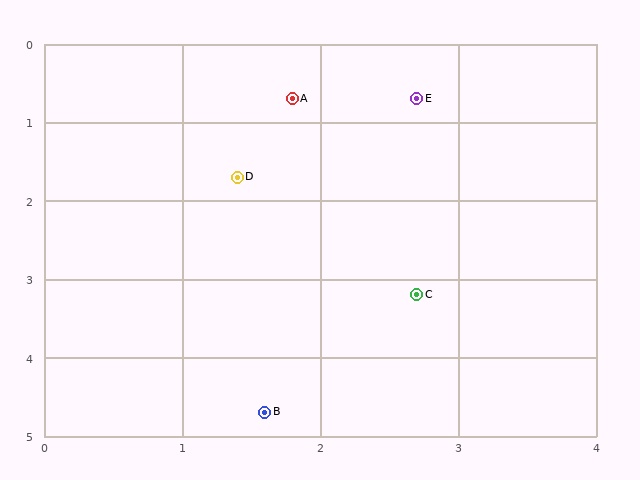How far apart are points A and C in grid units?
Points A and C are about 2.7 grid units apart.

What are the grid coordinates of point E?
Point E is at approximately (2.7, 0.7).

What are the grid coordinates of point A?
Point A is at approximately (1.8, 0.7).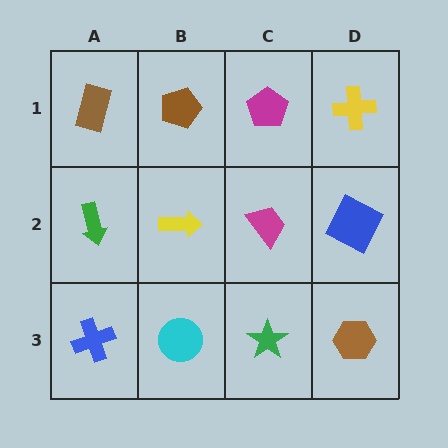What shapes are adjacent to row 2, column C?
A magenta pentagon (row 1, column C), a green star (row 3, column C), a yellow arrow (row 2, column B), a blue square (row 2, column D).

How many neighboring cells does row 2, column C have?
4.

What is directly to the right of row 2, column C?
A blue square.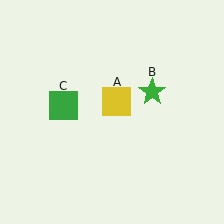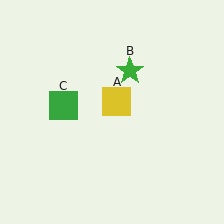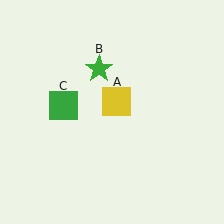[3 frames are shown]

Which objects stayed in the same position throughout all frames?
Yellow square (object A) and green square (object C) remained stationary.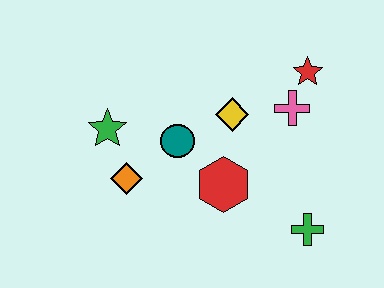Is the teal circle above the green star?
No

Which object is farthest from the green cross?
The green star is farthest from the green cross.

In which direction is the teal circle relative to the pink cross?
The teal circle is to the left of the pink cross.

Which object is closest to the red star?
The pink cross is closest to the red star.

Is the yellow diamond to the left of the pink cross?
Yes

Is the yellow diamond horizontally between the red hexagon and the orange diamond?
No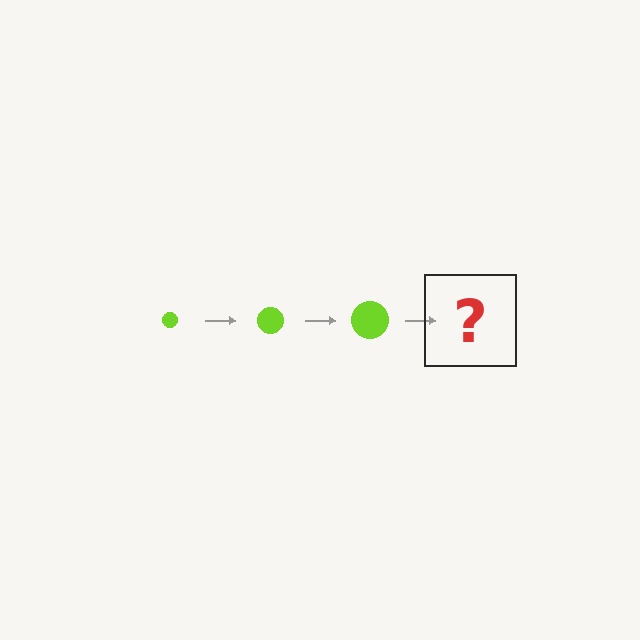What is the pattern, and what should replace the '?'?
The pattern is that the circle gets progressively larger each step. The '?' should be a lime circle, larger than the previous one.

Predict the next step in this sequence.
The next step is a lime circle, larger than the previous one.